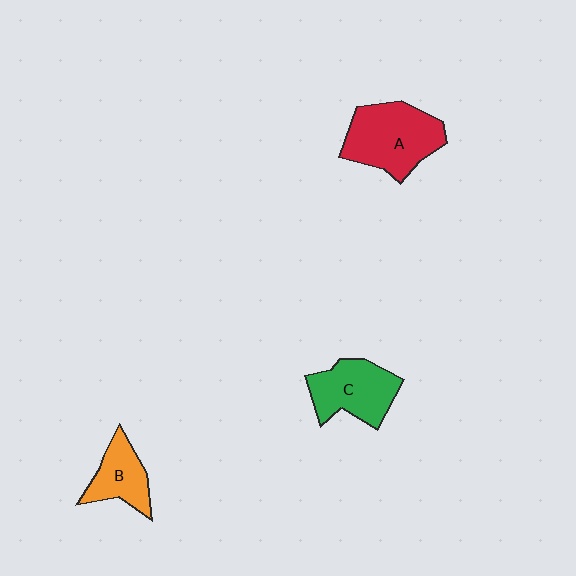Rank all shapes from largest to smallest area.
From largest to smallest: A (red), C (green), B (orange).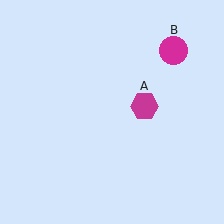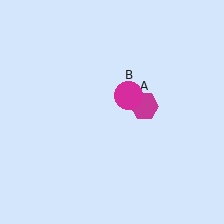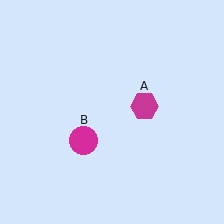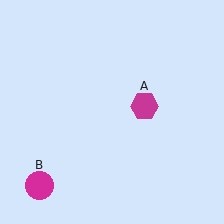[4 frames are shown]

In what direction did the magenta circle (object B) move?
The magenta circle (object B) moved down and to the left.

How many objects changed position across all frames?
1 object changed position: magenta circle (object B).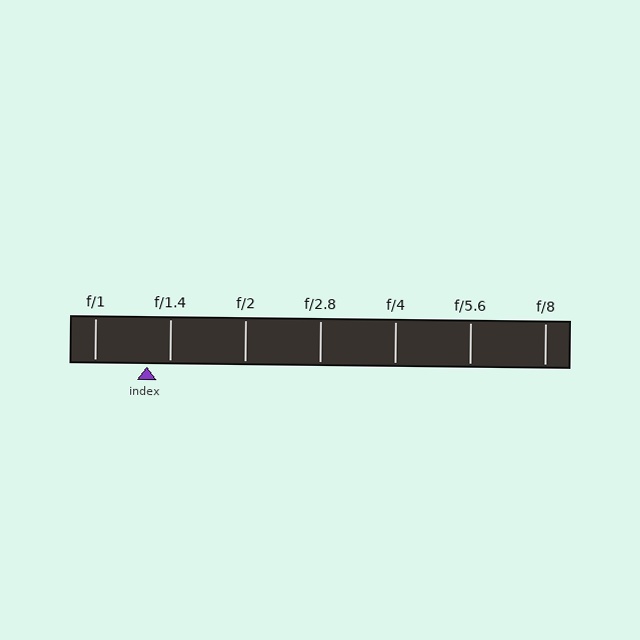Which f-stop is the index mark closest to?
The index mark is closest to f/1.4.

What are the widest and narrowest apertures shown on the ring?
The widest aperture shown is f/1 and the narrowest is f/8.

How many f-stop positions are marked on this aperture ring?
There are 7 f-stop positions marked.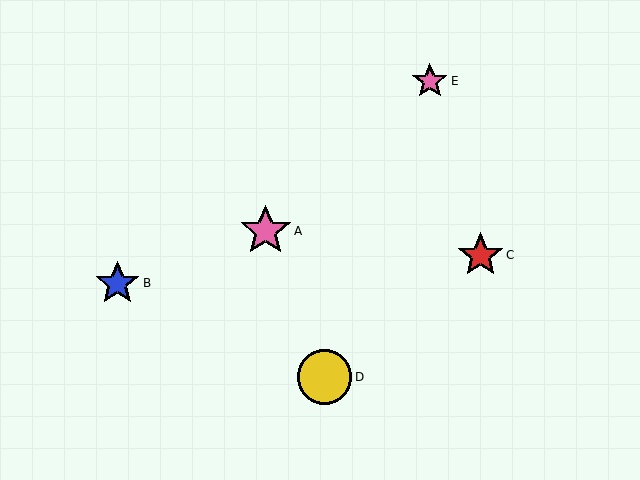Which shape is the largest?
The yellow circle (labeled D) is the largest.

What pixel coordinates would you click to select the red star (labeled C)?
Click at (481, 255) to select the red star C.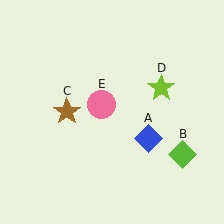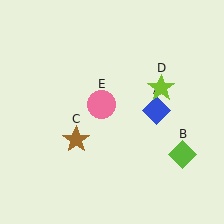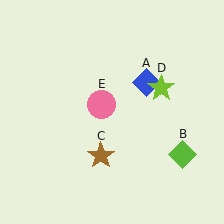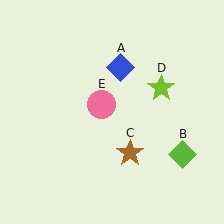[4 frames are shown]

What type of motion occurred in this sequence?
The blue diamond (object A), brown star (object C) rotated counterclockwise around the center of the scene.